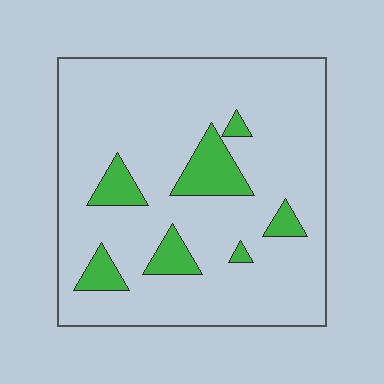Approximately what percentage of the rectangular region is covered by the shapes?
Approximately 15%.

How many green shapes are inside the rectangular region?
7.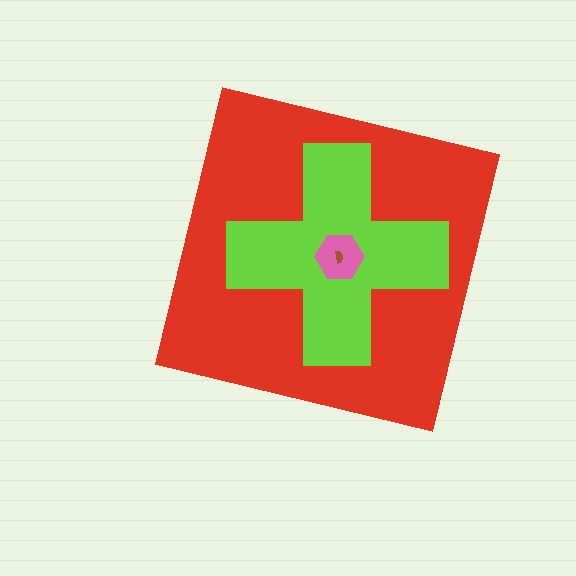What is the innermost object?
The brown semicircle.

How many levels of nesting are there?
4.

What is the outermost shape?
The red square.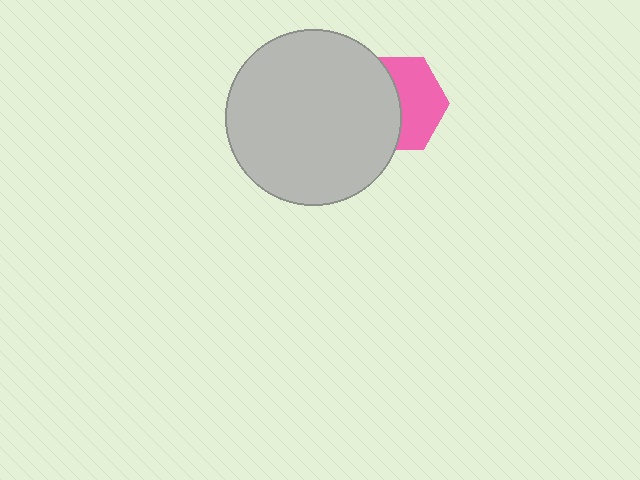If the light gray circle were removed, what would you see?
You would see the complete pink hexagon.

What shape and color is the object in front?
The object in front is a light gray circle.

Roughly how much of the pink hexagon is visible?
About half of it is visible (roughly 50%).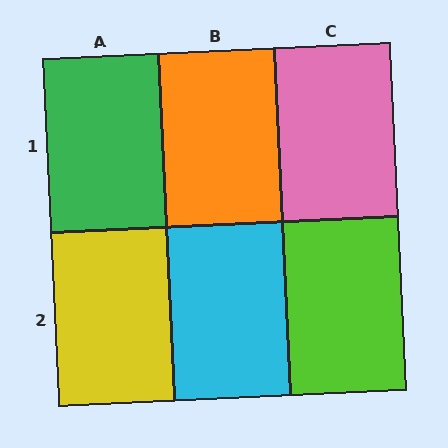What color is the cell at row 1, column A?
Green.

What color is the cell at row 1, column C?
Pink.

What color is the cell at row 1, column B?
Orange.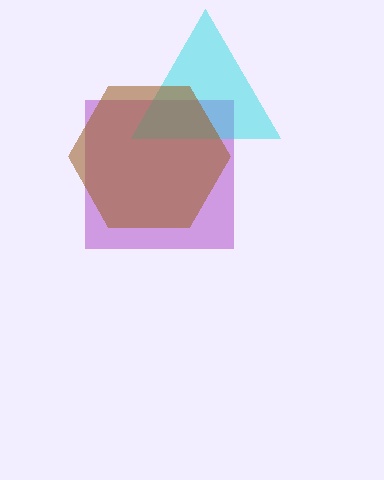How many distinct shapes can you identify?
There are 3 distinct shapes: a purple square, a cyan triangle, a brown hexagon.